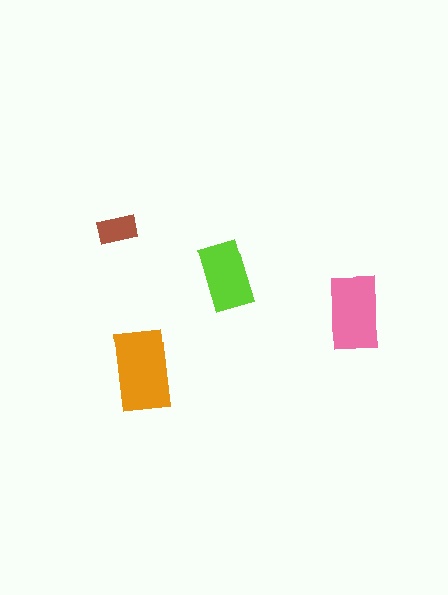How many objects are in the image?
There are 4 objects in the image.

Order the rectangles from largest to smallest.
the orange one, the pink one, the lime one, the brown one.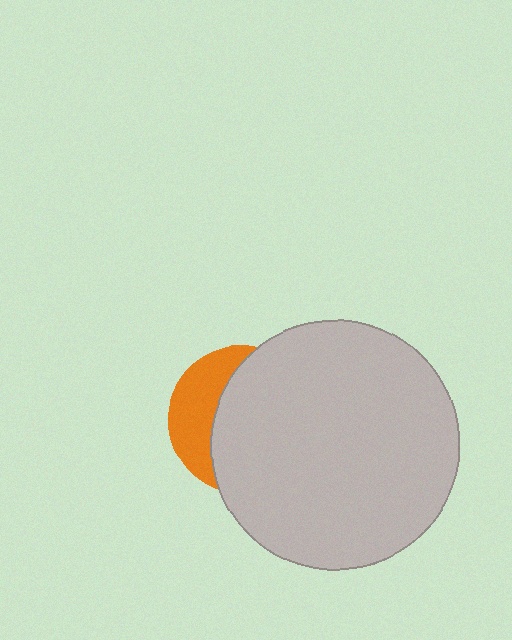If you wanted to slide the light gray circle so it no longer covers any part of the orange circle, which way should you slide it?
Slide it right — that is the most direct way to separate the two shapes.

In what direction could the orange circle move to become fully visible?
The orange circle could move left. That would shift it out from behind the light gray circle entirely.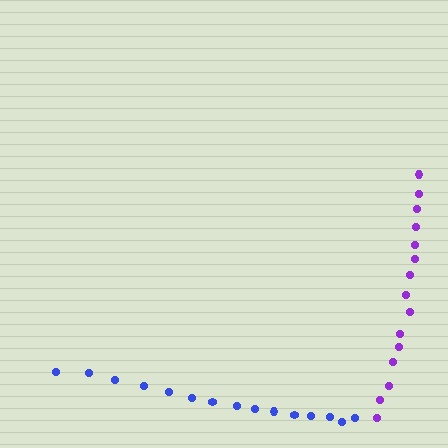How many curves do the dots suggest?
There are 2 distinct paths.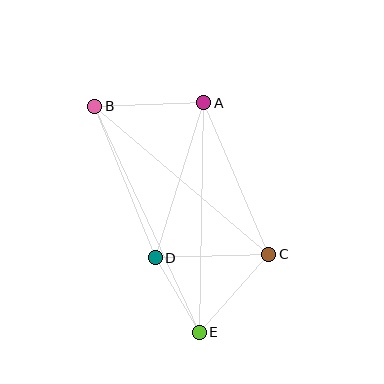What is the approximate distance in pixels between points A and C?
The distance between A and C is approximately 165 pixels.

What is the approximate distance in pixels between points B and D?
The distance between B and D is approximately 163 pixels.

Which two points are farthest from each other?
Points B and E are farthest from each other.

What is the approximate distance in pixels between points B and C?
The distance between B and C is approximately 229 pixels.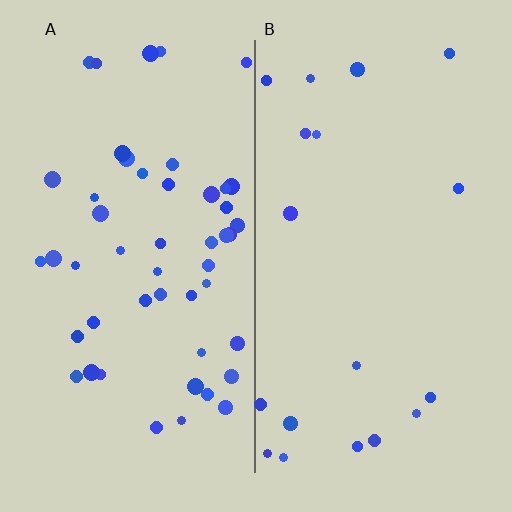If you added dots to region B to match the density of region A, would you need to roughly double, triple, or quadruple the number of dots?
Approximately triple.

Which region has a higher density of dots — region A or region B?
A (the left).